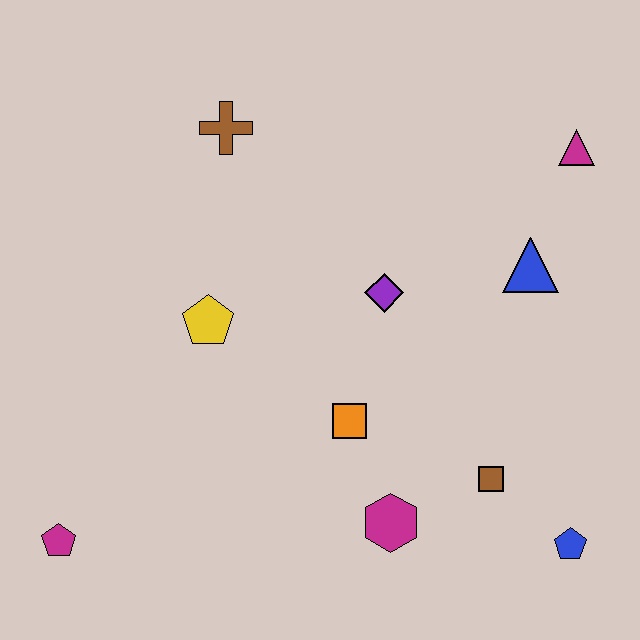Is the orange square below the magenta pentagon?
No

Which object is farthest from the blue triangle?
The magenta pentagon is farthest from the blue triangle.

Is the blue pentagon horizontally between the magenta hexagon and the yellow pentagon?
No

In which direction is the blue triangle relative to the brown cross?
The blue triangle is to the right of the brown cross.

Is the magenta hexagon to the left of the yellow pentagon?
No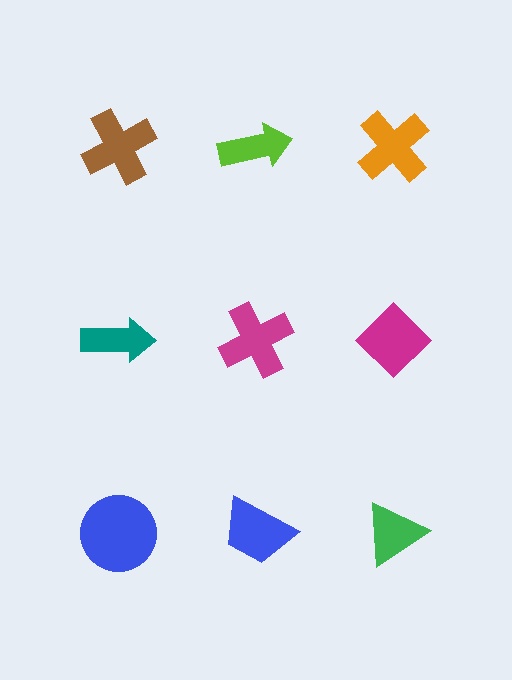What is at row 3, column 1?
A blue circle.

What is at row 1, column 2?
A lime arrow.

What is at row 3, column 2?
A blue trapezoid.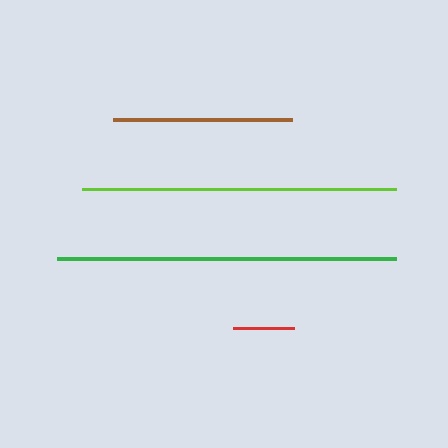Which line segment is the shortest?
The red line is the shortest at approximately 61 pixels.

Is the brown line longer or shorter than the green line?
The green line is longer than the brown line.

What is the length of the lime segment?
The lime segment is approximately 314 pixels long.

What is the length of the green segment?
The green segment is approximately 339 pixels long.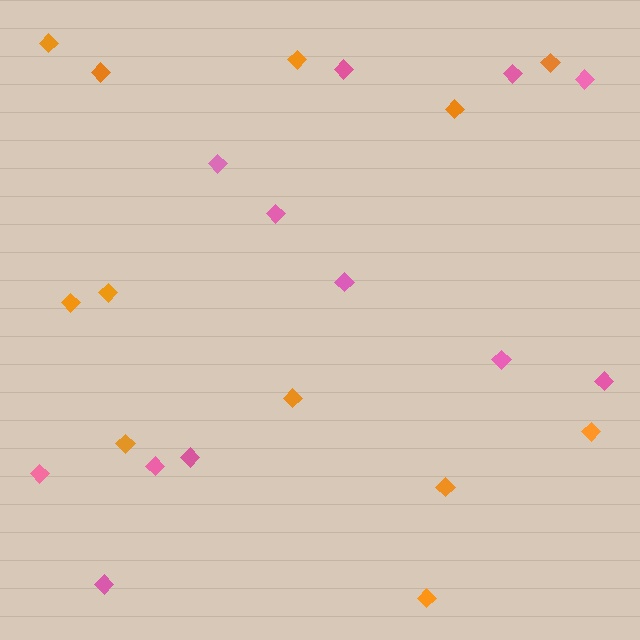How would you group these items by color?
There are 2 groups: one group of pink diamonds (12) and one group of orange diamonds (12).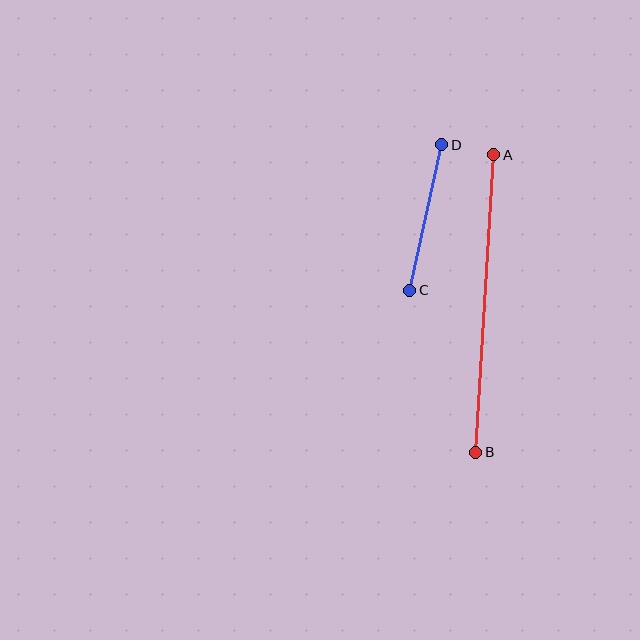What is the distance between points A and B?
The distance is approximately 298 pixels.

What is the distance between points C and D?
The distance is approximately 149 pixels.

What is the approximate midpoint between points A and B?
The midpoint is at approximately (485, 304) pixels.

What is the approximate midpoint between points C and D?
The midpoint is at approximately (426, 218) pixels.